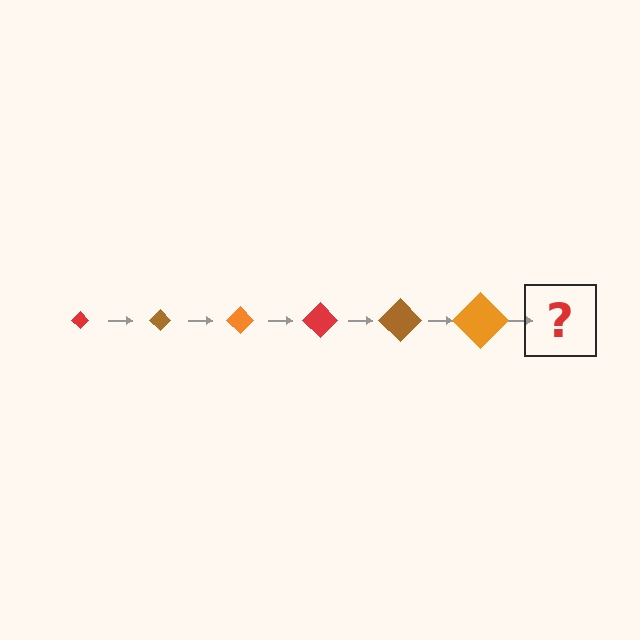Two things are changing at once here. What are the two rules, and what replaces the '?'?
The two rules are that the diamond grows larger each step and the color cycles through red, brown, and orange. The '?' should be a red diamond, larger than the previous one.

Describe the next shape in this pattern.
It should be a red diamond, larger than the previous one.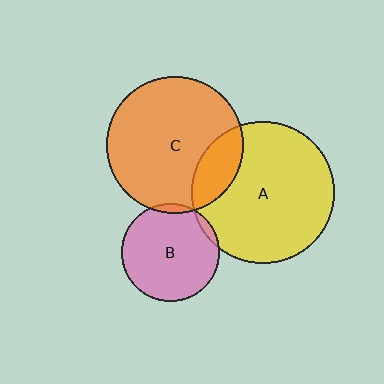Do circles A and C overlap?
Yes.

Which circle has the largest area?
Circle A (yellow).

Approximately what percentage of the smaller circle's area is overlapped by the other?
Approximately 20%.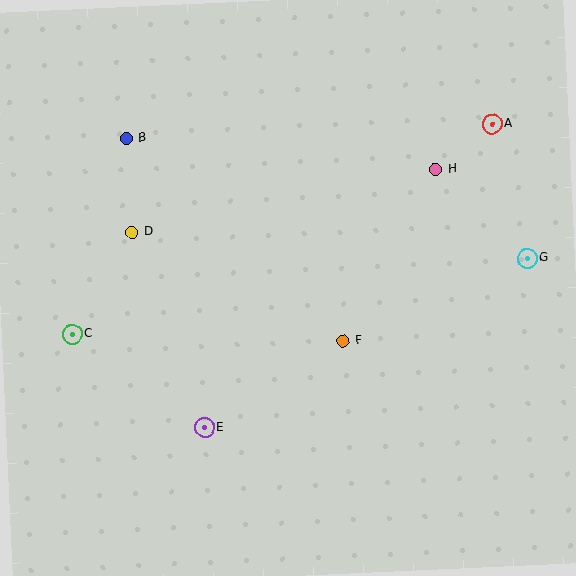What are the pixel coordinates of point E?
Point E is at (205, 428).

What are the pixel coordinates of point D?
Point D is at (132, 232).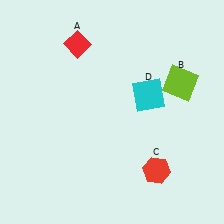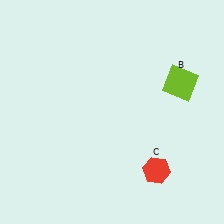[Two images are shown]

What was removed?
The red diamond (A), the cyan square (D) were removed in Image 2.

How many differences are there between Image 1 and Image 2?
There are 2 differences between the two images.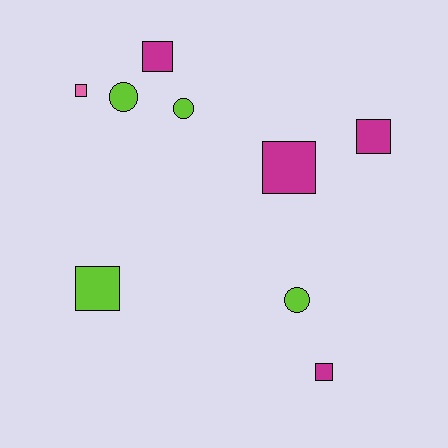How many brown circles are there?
There are no brown circles.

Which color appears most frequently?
Lime, with 4 objects.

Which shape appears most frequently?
Square, with 6 objects.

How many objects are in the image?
There are 9 objects.